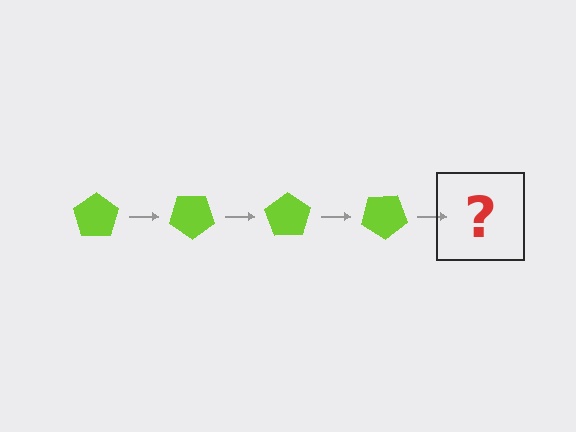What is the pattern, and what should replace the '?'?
The pattern is that the pentagon rotates 35 degrees each step. The '?' should be a lime pentagon rotated 140 degrees.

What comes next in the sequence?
The next element should be a lime pentagon rotated 140 degrees.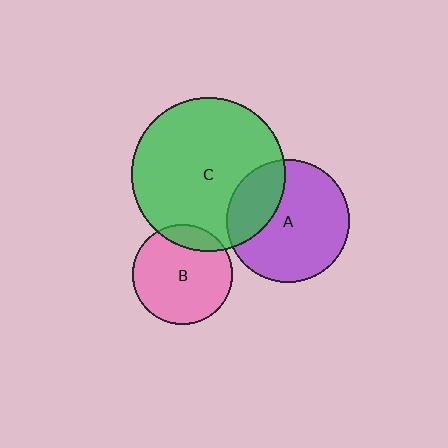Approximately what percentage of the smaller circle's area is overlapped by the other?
Approximately 30%.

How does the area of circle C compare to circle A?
Approximately 1.6 times.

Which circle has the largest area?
Circle C (green).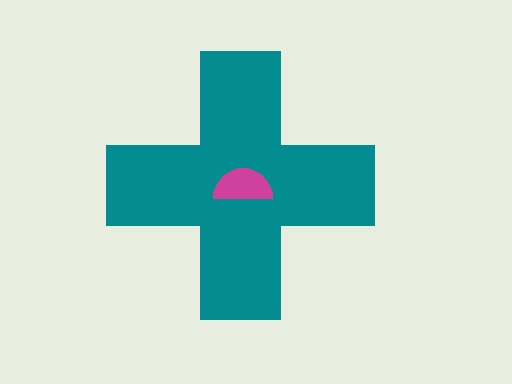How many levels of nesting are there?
2.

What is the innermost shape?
The magenta semicircle.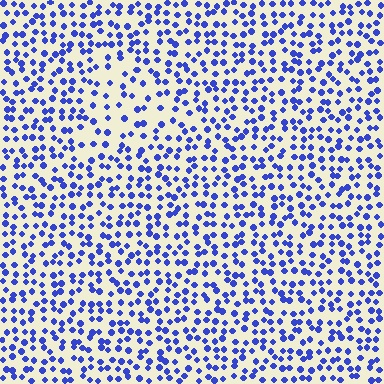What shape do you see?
I see a triangle.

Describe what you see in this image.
The image contains small blue elements arranged at two different densities. A triangle-shaped region is visible where the elements are less densely packed than the surrounding area.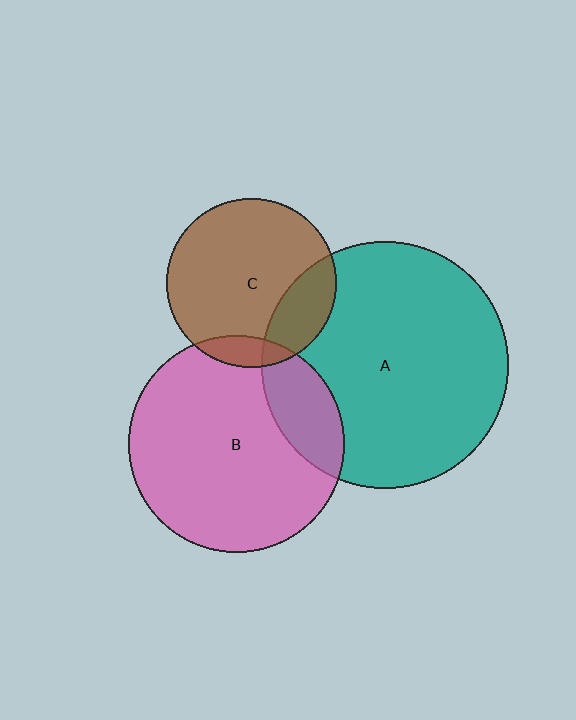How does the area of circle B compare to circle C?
Approximately 1.6 times.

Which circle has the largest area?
Circle A (teal).